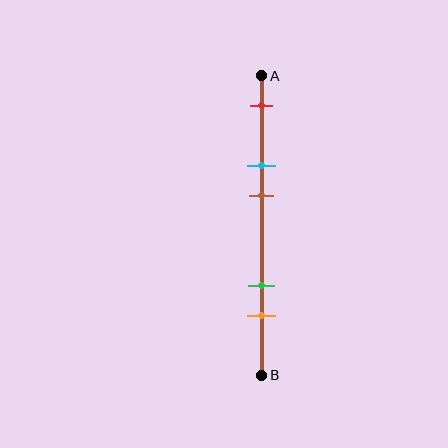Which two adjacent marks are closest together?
The cyan and brown marks are the closest adjacent pair.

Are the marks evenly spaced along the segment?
No, the marks are not evenly spaced.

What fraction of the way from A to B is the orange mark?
The orange mark is approximately 80% (0.8) of the way from A to B.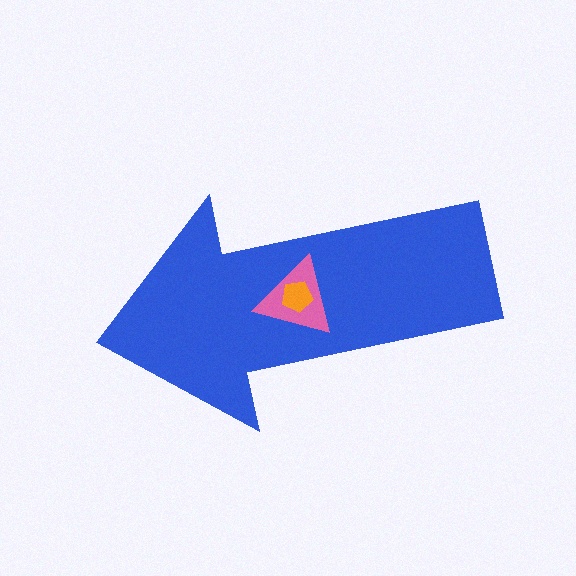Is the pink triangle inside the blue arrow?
Yes.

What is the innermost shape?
The orange pentagon.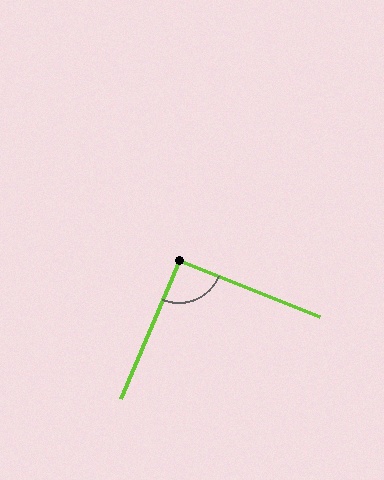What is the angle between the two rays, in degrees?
Approximately 91 degrees.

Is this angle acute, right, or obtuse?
It is approximately a right angle.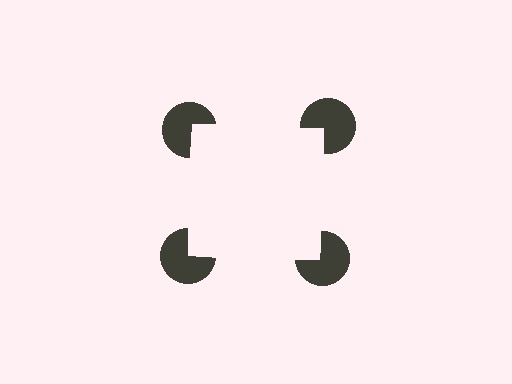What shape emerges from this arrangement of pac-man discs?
An illusory square — its edges are inferred from the aligned wedge cuts in the pac-man discs, not physically drawn.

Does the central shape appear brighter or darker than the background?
It typically appears slightly brighter than the background, even though no actual brightness change is drawn.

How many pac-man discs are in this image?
There are 4 — one at each vertex of the illusory square.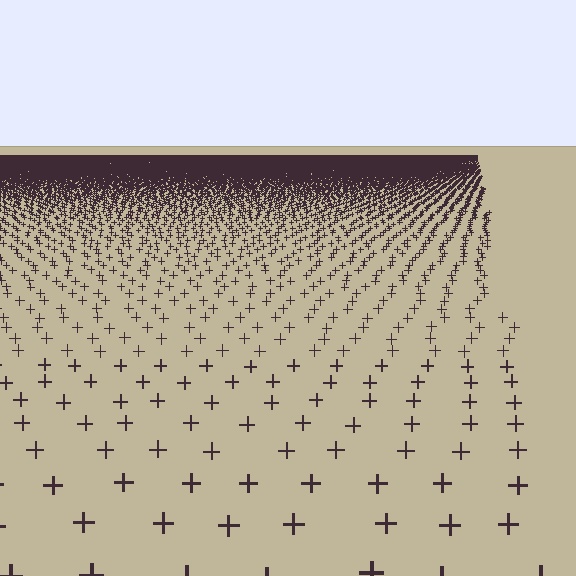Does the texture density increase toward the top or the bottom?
Density increases toward the top.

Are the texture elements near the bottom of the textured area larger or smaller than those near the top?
Larger. Near the bottom, elements are closer to the viewer and appear at a bigger on-screen size.